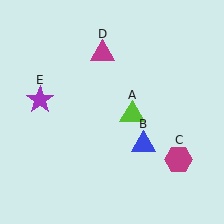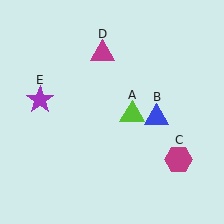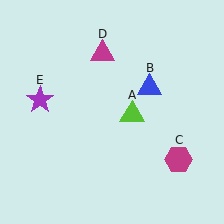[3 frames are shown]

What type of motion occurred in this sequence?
The blue triangle (object B) rotated counterclockwise around the center of the scene.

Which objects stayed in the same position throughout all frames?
Lime triangle (object A) and magenta hexagon (object C) and magenta triangle (object D) and purple star (object E) remained stationary.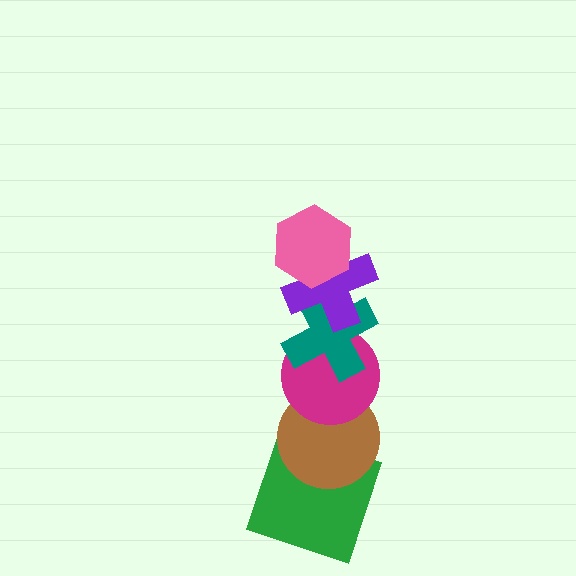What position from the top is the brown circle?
The brown circle is 5th from the top.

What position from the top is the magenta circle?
The magenta circle is 4th from the top.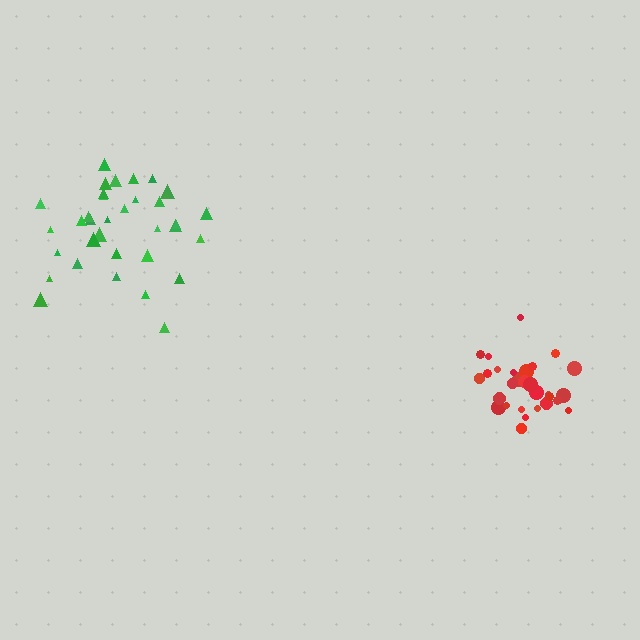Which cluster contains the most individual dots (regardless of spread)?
Green (35).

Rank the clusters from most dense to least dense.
red, green.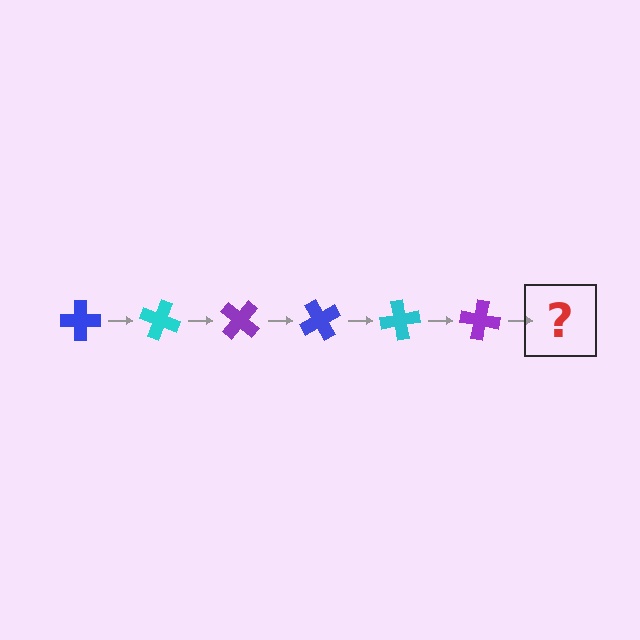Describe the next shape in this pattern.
It should be a blue cross, rotated 120 degrees from the start.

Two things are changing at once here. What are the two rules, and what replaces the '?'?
The two rules are that it rotates 20 degrees each step and the color cycles through blue, cyan, and purple. The '?' should be a blue cross, rotated 120 degrees from the start.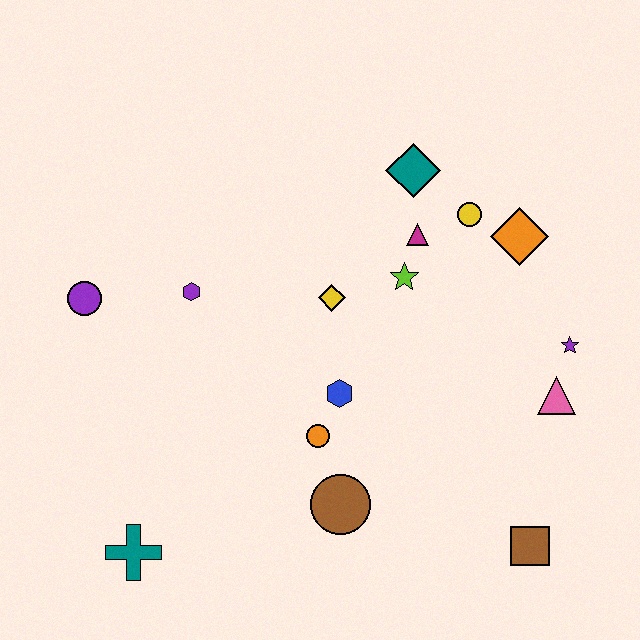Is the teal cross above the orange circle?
No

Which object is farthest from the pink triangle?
The purple circle is farthest from the pink triangle.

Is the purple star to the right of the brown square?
Yes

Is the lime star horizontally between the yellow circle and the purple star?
No